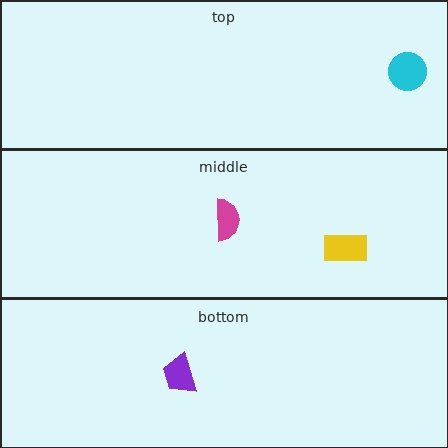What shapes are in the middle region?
The magenta semicircle, the yellow rectangle.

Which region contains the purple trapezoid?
The bottom region.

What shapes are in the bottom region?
The purple trapezoid.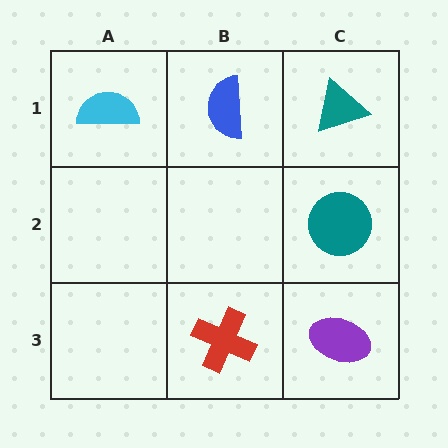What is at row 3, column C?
A purple ellipse.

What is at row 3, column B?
A red cross.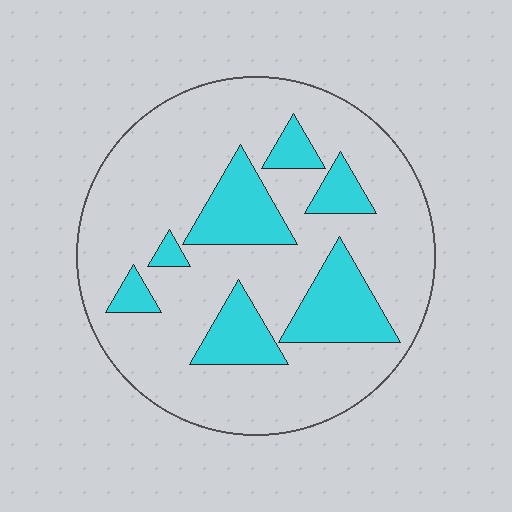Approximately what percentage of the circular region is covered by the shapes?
Approximately 25%.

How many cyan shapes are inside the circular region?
7.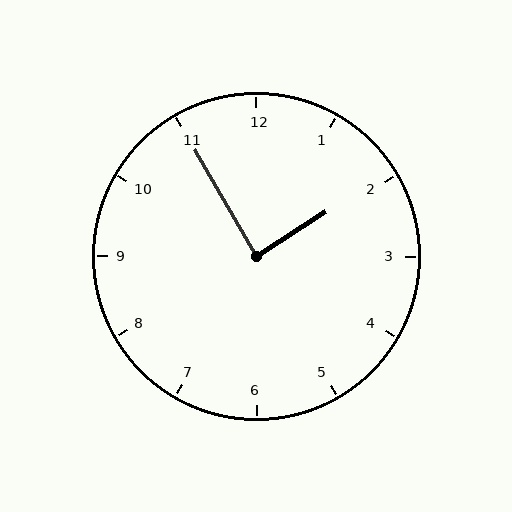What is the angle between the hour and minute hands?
Approximately 88 degrees.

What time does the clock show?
1:55.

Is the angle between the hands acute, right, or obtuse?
It is right.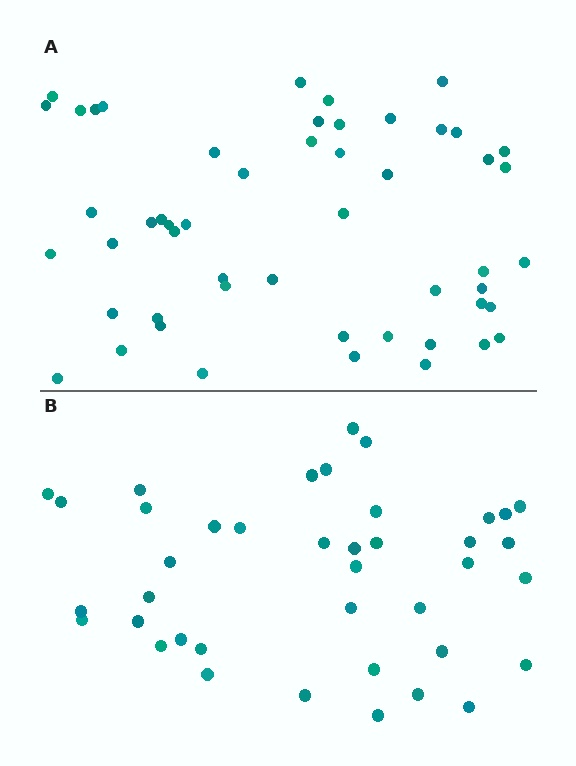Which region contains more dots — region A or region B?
Region A (the top region) has more dots.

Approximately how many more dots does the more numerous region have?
Region A has roughly 12 or so more dots than region B.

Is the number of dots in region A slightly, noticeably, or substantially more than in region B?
Region A has noticeably more, but not dramatically so. The ratio is roughly 1.3 to 1.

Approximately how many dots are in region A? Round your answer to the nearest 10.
About 50 dots. (The exact count is 52, which rounds to 50.)